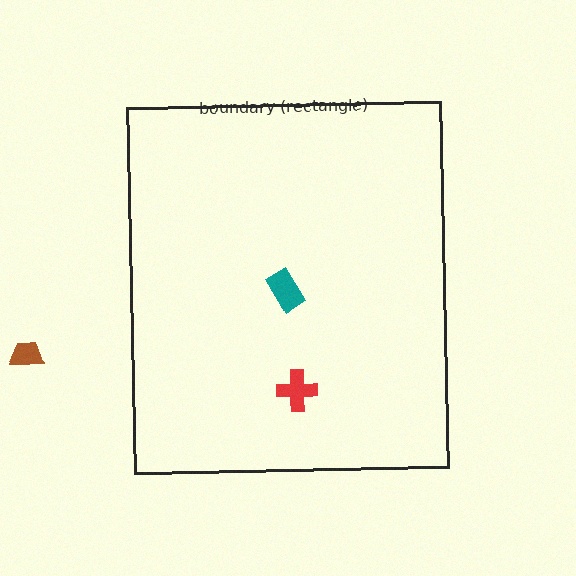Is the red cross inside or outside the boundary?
Inside.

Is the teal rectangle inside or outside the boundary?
Inside.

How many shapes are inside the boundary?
2 inside, 1 outside.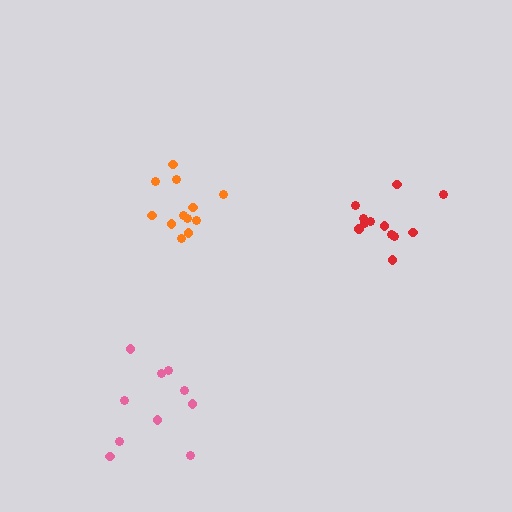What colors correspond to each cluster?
The clusters are colored: pink, red, orange.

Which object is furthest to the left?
The pink cluster is leftmost.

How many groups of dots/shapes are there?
There are 3 groups.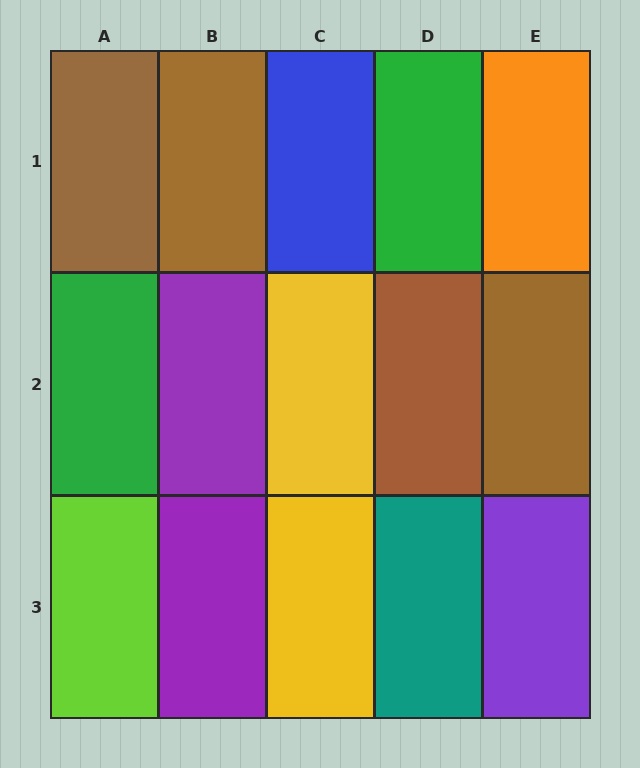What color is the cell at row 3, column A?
Lime.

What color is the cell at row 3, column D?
Teal.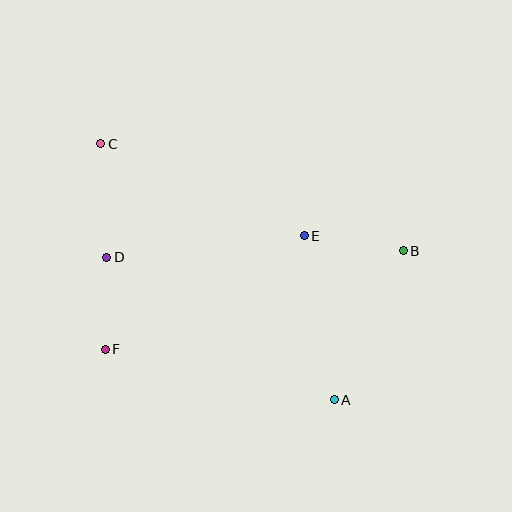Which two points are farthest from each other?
Points A and C are farthest from each other.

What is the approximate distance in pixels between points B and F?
The distance between B and F is approximately 314 pixels.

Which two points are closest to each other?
Points D and F are closest to each other.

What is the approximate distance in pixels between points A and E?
The distance between A and E is approximately 167 pixels.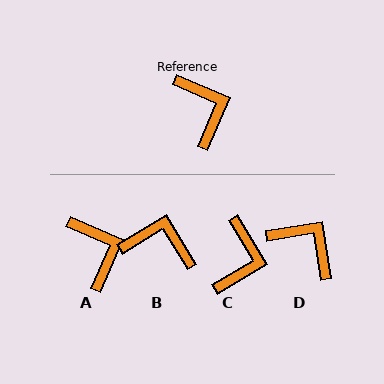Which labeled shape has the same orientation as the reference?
A.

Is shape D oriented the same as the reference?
No, it is off by about 33 degrees.